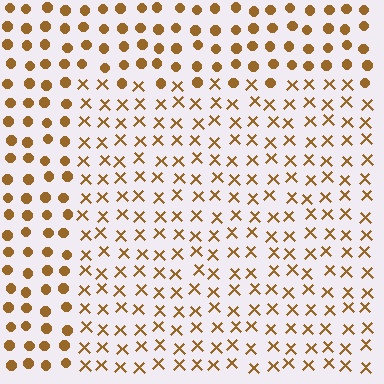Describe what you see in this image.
The image is filled with small brown elements arranged in a uniform grid. A rectangle-shaped region contains X marks, while the surrounding area contains circles. The boundary is defined purely by the change in element shape.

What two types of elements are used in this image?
The image uses X marks inside the rectangle region and circles outside it.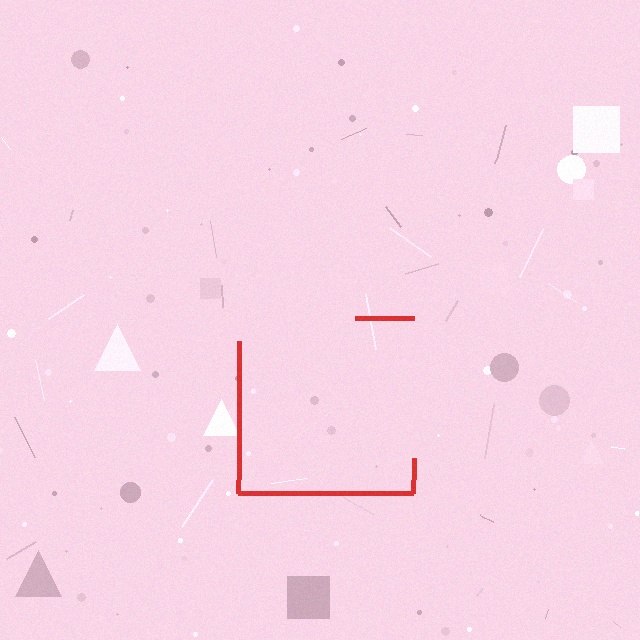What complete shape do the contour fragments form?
The contour fragments form a square.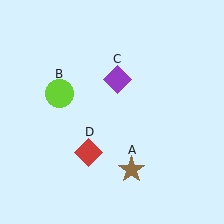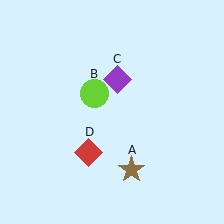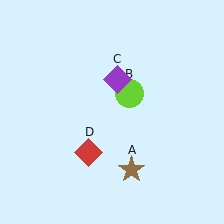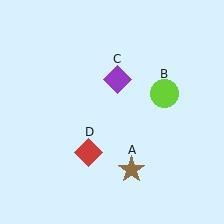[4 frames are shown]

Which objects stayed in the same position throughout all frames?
Brown star (object A) and purple diamond (object C) and red diamond (object D) remained stationary.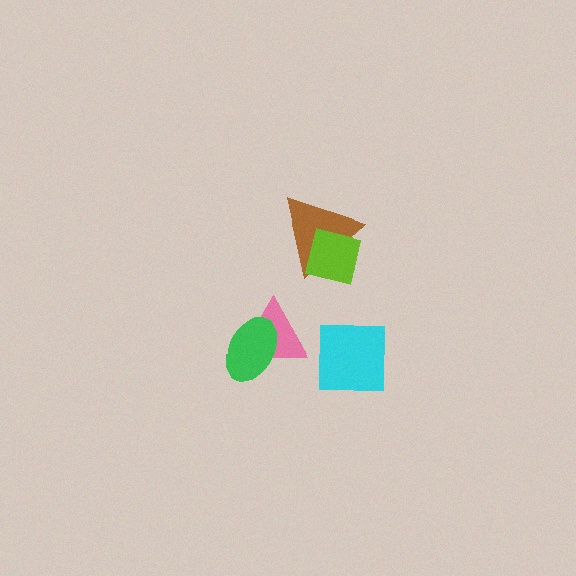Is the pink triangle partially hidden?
Yes, it is partially covered by another shape.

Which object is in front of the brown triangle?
The lime square is in front of the brown triangle.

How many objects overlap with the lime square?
1 object overlaps with the lime square.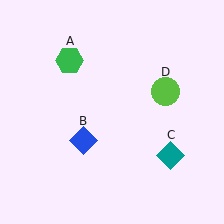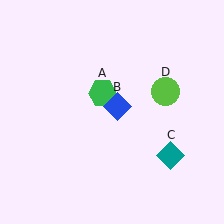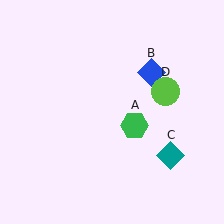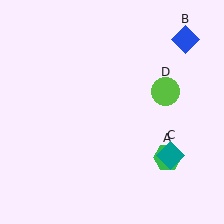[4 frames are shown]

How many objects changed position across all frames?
2 objects changed position: green hexagon (object A), blue diamond (object B).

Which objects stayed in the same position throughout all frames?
Teal diamond (object C) and lime circle (object D) remained stationary.